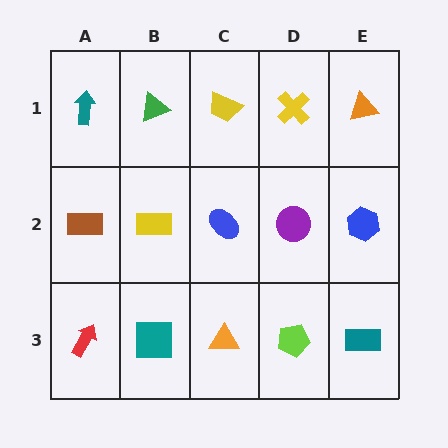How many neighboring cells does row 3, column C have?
3.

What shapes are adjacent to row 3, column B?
A yellow rectangle (row 2, column B), a red arrow (row 3, column A), an orange triangle (row 3, column C).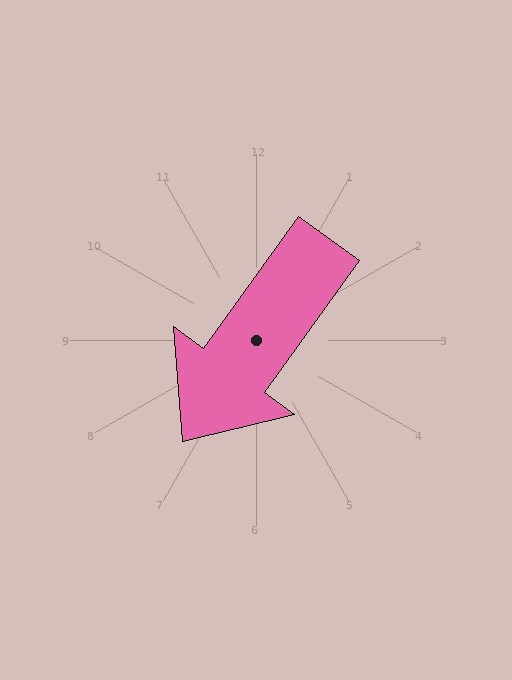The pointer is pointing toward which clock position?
Roughly 7 o'clock.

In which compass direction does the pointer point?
Southwest.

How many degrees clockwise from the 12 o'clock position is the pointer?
Approximately 216 degrees.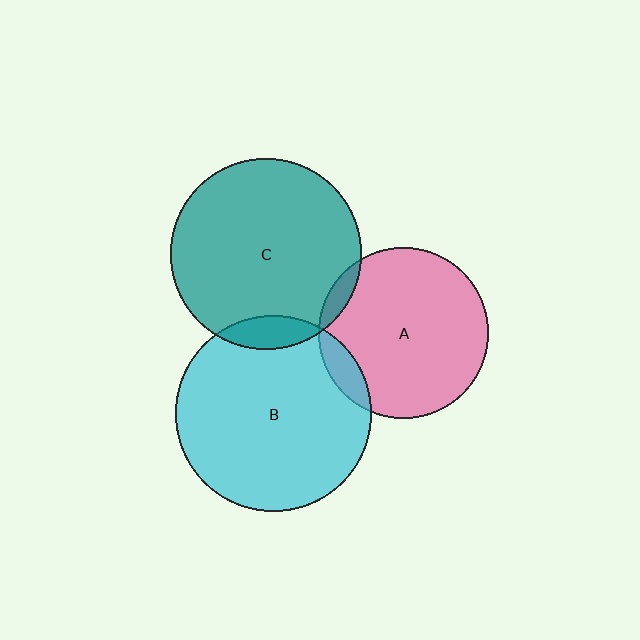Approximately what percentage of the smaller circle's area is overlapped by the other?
Approximately 5%.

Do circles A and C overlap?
Yes.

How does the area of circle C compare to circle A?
Approximately 1.3 times.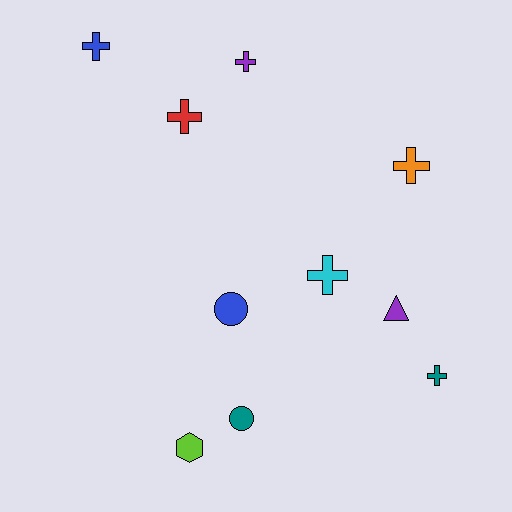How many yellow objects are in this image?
There are no yellow objects.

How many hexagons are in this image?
There is 1 hexagon.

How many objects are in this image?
There are 10 objects.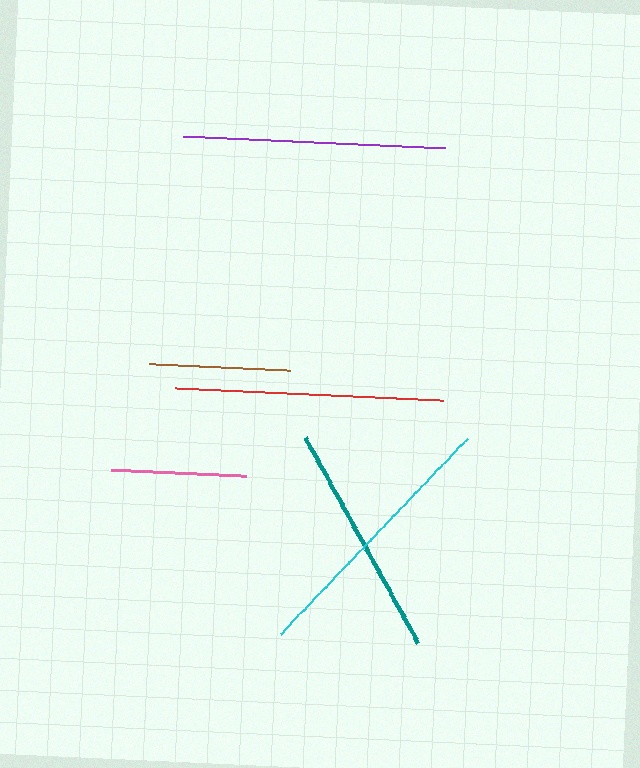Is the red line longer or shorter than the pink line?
The red line is longer than the pink line.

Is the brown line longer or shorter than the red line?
The red line is longer than the brown line.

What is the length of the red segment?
The red segment is approximately 269 pixels long.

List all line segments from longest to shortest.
From longest to shortest: cyan, red, purple, teal, brown, pink.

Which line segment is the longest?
The cyan line is the longest at approximately 271 pixels.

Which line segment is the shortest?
The pink line is the shortest at approximately 135 pixels.